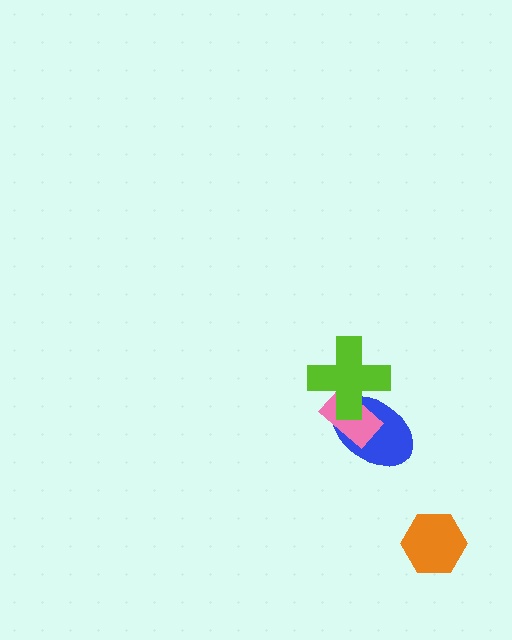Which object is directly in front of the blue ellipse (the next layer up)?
The pink rectangle is directly in front of the blue ellipse.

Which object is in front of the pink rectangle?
The lime cross is in front of the pink rectangle.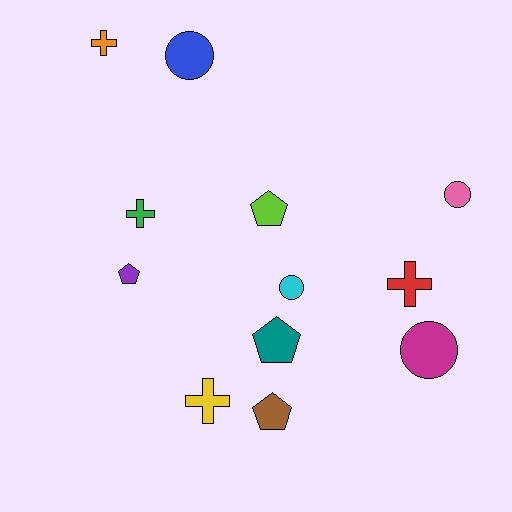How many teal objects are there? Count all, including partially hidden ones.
There is 1 teal object.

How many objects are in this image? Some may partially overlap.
There are 12 objects.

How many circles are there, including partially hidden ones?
There are 4 circles.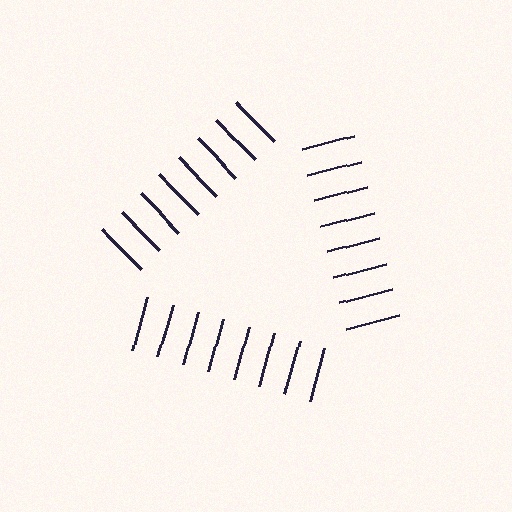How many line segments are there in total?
24 — 8 along each of the 3 edges.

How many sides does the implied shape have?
3 sides — the line-ends trace a triangle.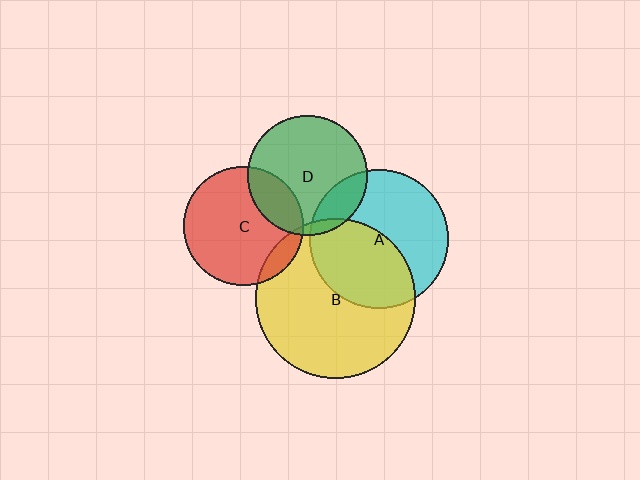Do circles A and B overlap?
Yes.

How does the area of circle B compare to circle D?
Approximately 1.8 times.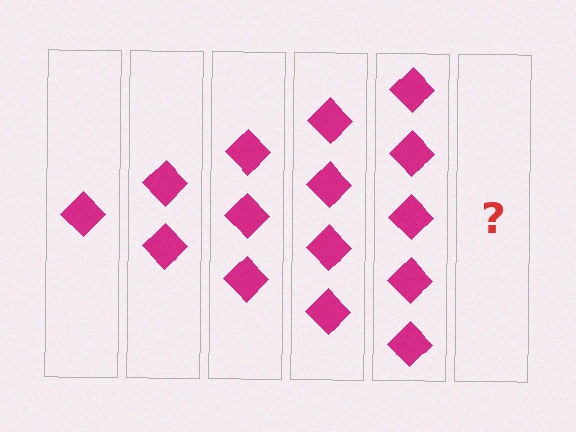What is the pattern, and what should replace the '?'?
The pattern is that each step adds one more diamond. The '?' should be 6 diamonds.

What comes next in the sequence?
The next element should be 6 diamonds.